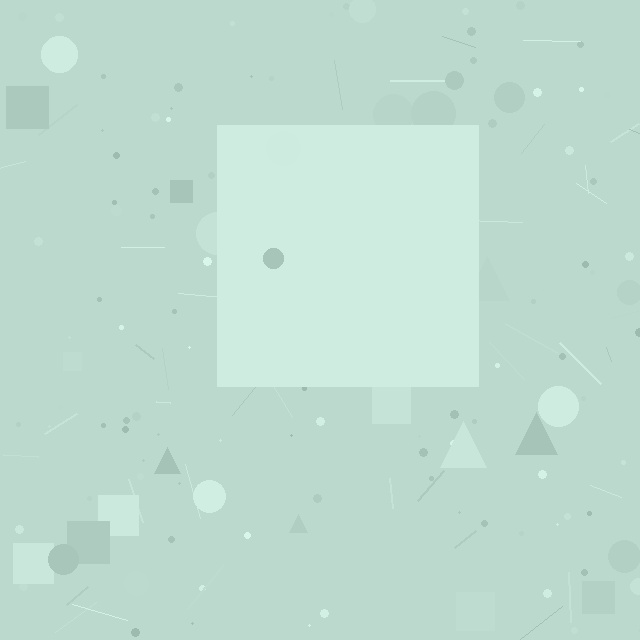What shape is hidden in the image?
A square is hidden in the image.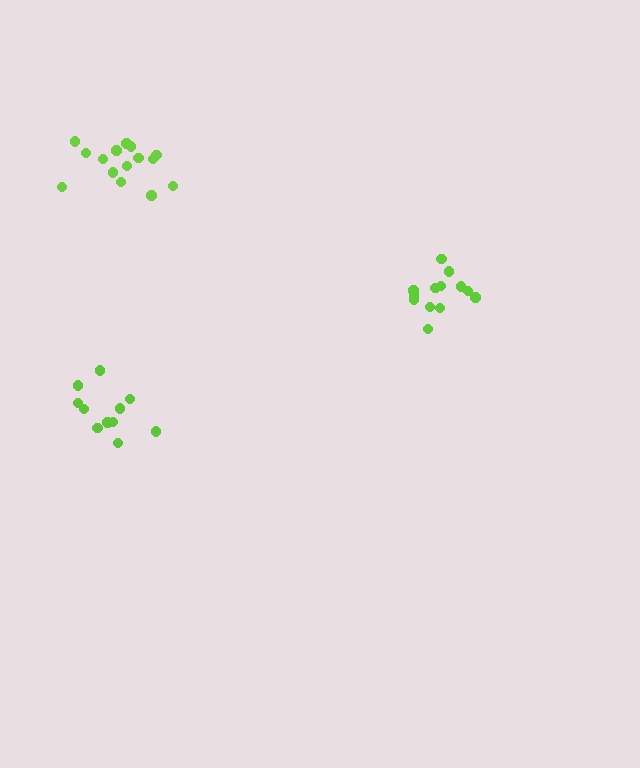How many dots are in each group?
Group 1: 13 dots, Group 2: 12 dots, Group 3: 15 dots (40 total).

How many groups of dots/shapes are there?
There are 3 groups.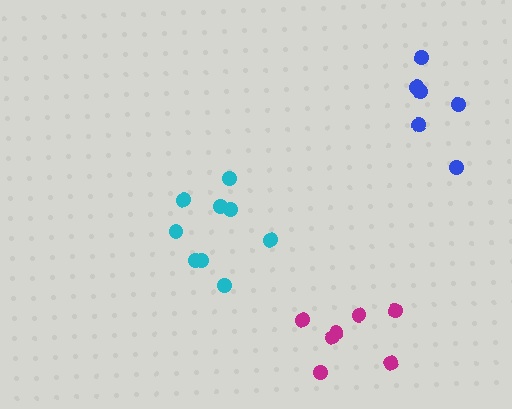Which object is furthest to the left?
The cyan cluster is leftmost.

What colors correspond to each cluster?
The clusters are colored: magenta, blue, cyan.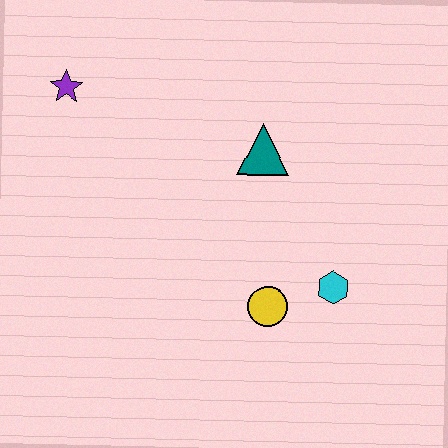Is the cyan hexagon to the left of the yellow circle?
No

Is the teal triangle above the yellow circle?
Yes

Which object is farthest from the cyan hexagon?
The purple star is farthest from the cyan hexagon.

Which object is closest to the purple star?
The teal triangle is closest to the purple star.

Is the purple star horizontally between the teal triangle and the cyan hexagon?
No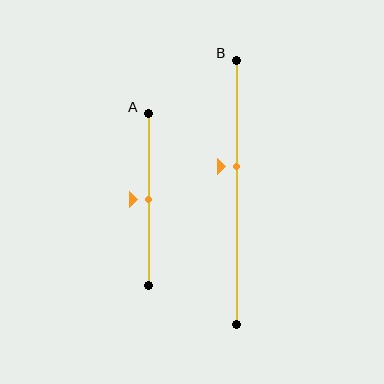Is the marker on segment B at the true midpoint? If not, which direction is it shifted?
No, the marker on segment B is shifted upward by about 10% of the segment length.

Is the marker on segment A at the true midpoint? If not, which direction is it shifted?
Yes, the marker on segment A is at the true midpoint.